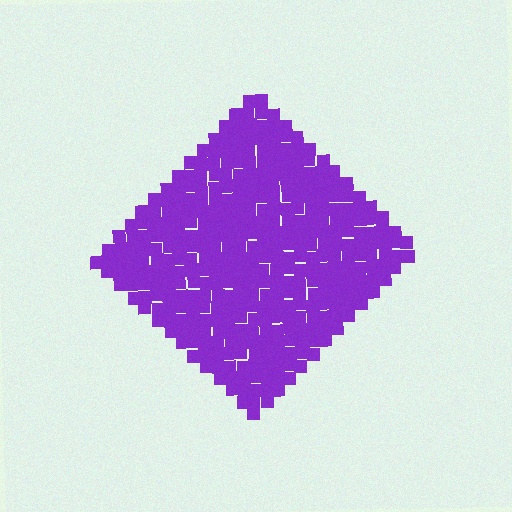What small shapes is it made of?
It is made of small squares.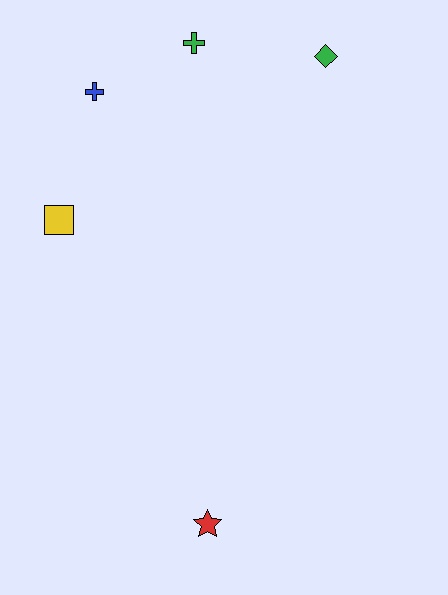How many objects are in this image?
There are 5 objects.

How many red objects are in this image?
There is 1 red object.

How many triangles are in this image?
There are no triangles.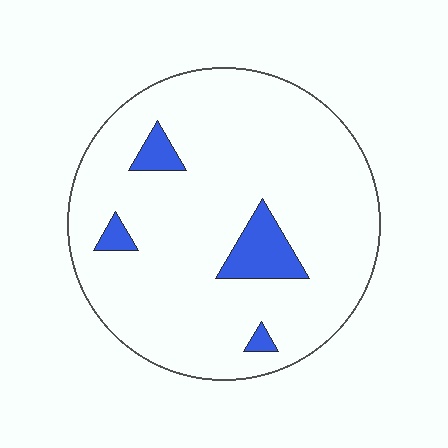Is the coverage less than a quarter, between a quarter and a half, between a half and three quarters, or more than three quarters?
Less than a quarter.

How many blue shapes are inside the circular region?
4.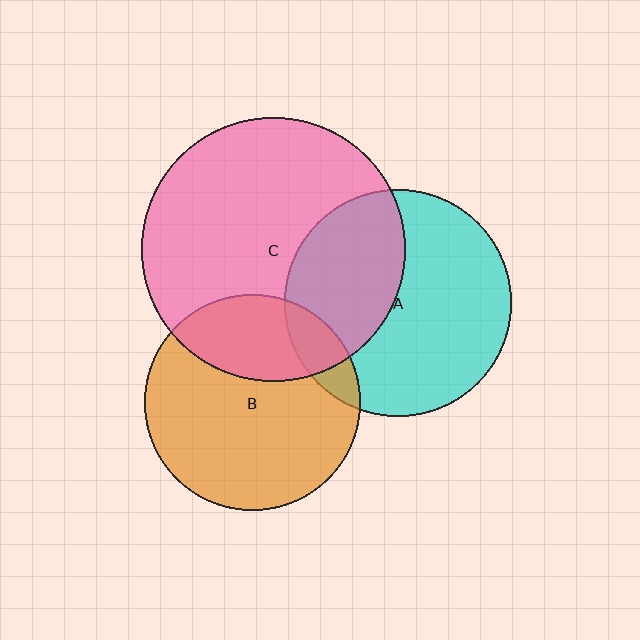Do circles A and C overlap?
Yes.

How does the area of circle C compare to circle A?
Approximately 1.4 times.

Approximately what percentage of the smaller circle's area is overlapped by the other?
Approximately 40%.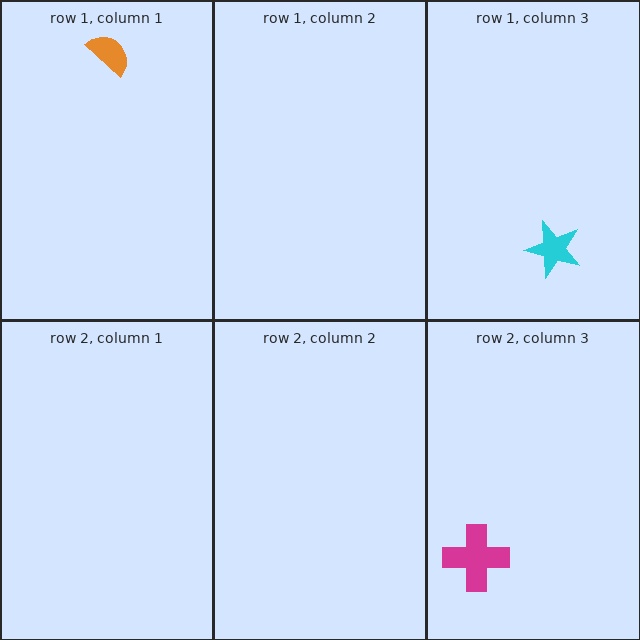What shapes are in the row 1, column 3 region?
The cyan star.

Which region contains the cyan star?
The row 1, column 3 region.